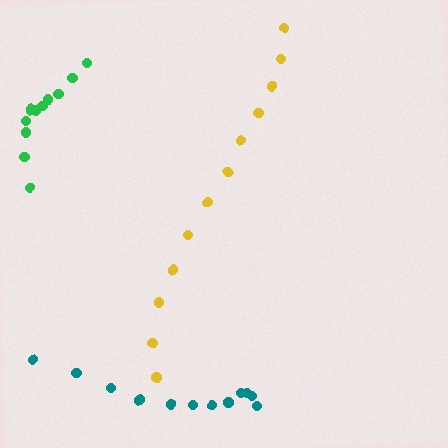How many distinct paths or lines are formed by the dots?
There are 3 distinct paths.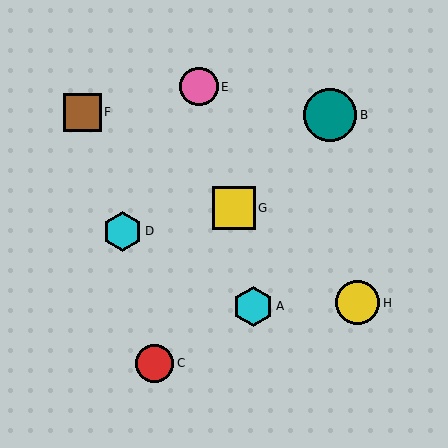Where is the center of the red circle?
The center of the red circle is at (155, 363).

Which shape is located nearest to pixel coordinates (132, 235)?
The cyan hexagon (labeled D) at (122, 231) is nearest to that location.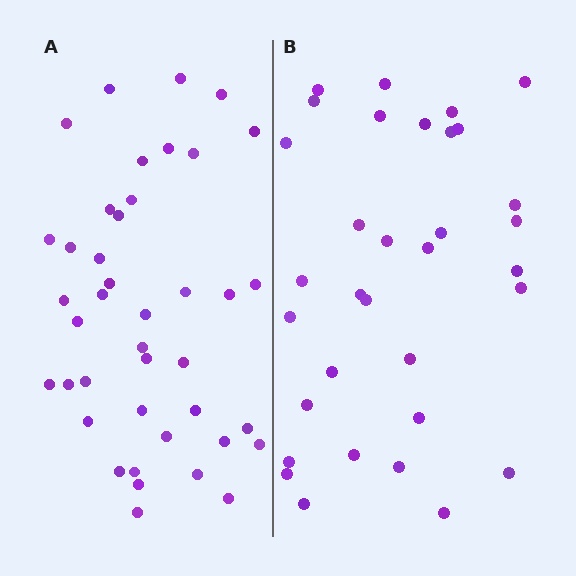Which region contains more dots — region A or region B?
Region A (the left region) has more dots.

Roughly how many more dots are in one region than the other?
Region A has roughly 8 or so more dots than region B.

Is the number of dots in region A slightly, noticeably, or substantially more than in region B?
Region A has only slightly more — the two regions are fairly close. The ratio is roughly 1.2 to 1.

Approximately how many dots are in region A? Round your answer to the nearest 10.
About 40 dots. (The exact count is 41, which rounds to 40.)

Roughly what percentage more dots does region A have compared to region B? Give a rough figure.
About 25% more.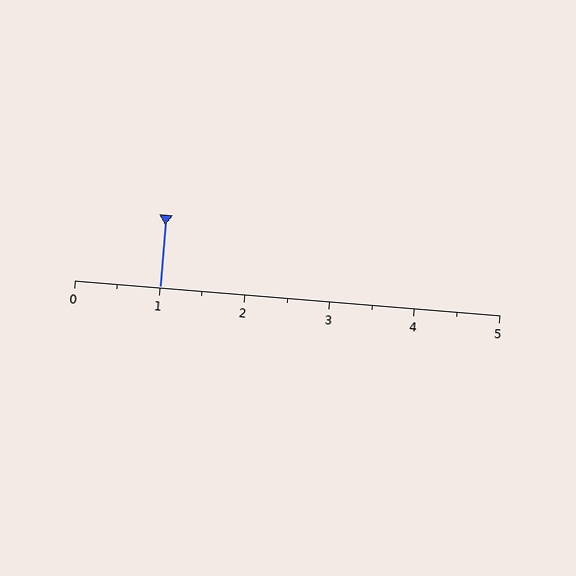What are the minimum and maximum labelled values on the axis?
The axis runs from 0 to 5.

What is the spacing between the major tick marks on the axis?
The major ticks are spaced 1 apart.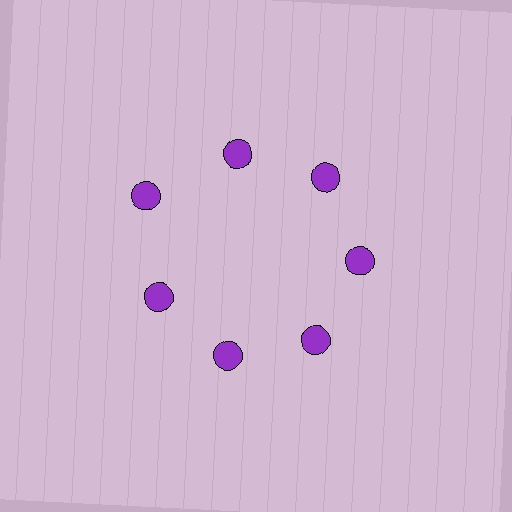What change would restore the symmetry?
The symmetry would be restored by moving it inward, back onto the ring so that all 7 circles sit at equal angles and equal distance from the center.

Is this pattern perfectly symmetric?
No. The 7 purple circles are arranged in a ring, but one element near the 10 o'clock position is pushed outward from the center, breaking the 7-fold rotational symmetry.